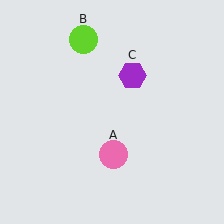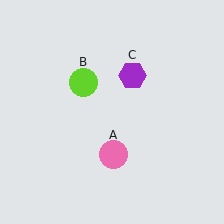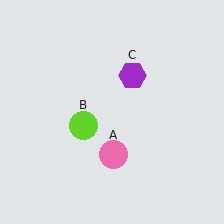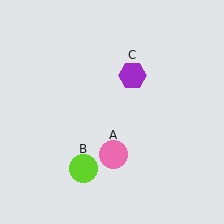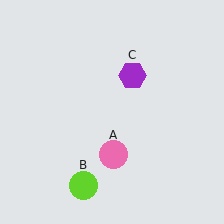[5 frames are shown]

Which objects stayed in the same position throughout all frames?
Pink circle (object A) and purple hexagon (object C) remained stationary.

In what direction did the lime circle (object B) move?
The lime circle (object B) moved down.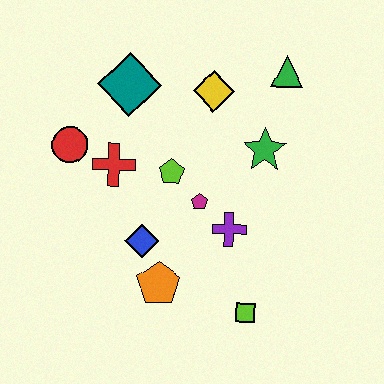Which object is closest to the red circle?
The red cross is closest to the red circle.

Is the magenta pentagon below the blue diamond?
No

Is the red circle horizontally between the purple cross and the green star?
No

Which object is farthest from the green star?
The red circle is farthest from the green star.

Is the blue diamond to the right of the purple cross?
No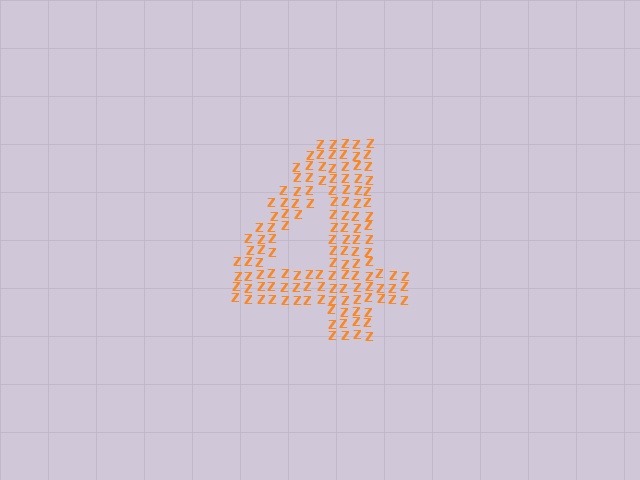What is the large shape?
The large shape is the digit 4.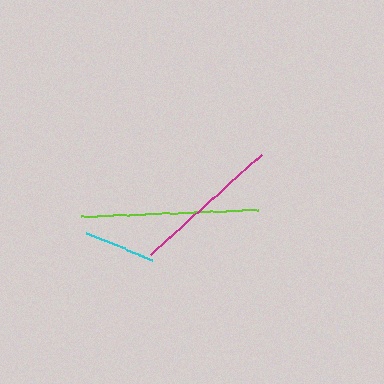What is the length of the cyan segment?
The cyan segment is approximately 72 pixels long.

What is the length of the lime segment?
The lime segment is approximately 177 pixels long.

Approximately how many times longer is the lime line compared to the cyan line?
The lime line is approximately 2.5 times the length of the cyan line.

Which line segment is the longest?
The lime line is the longest at approximately 177 pixels.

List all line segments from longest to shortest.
From longest to shortest: lime, magenta, cyan.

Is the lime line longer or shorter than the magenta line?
The lime line is longer than the magenta line.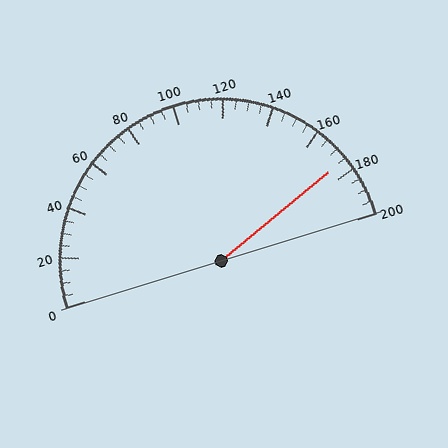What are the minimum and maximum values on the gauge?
The gauge ranges from 0 to 200.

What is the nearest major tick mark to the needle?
The nearest major tick mark is 180.